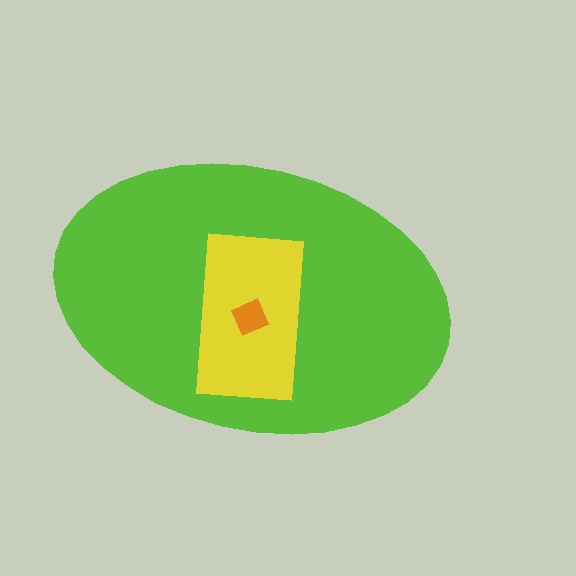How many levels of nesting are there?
3.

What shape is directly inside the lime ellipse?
The yellow rectangle.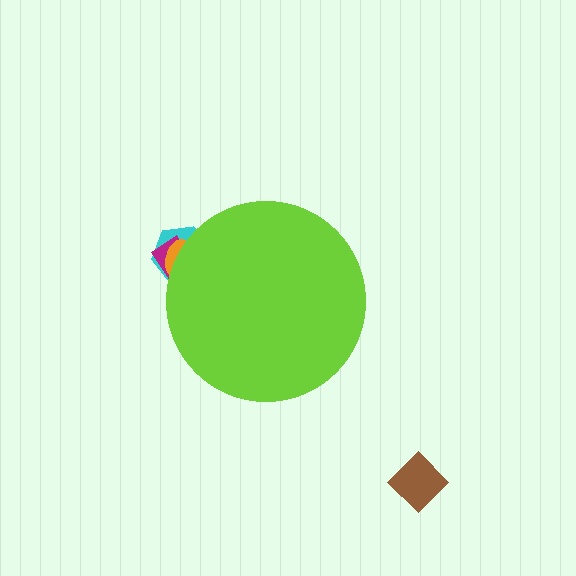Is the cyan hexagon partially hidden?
Yes, the cyan hexagon is partially hidden behind the lime circle.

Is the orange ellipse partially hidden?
Yes, the orange ellipse is partially hidden behind the lime circle.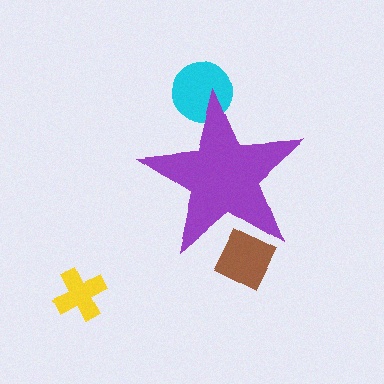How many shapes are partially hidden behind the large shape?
2 shapes are partially hidden.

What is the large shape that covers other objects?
A purple star.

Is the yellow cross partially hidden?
No, the yellow cross is fully visible.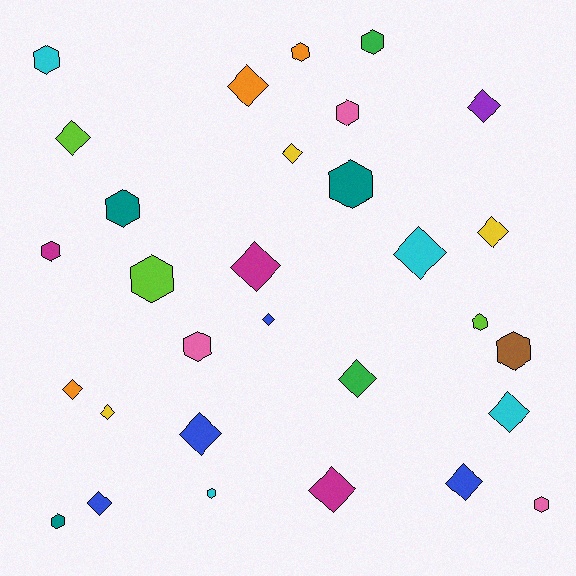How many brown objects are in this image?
There is 1 brown object.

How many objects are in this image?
There are 30 objects.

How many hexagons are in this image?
There are 14 hexagons.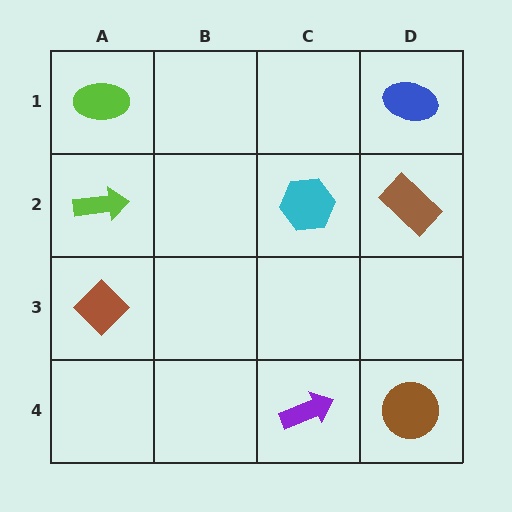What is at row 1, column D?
A blue ellipse.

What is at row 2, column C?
A cyan hexagon.